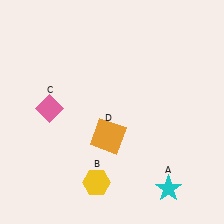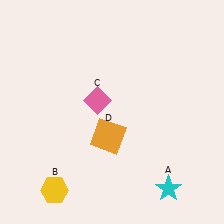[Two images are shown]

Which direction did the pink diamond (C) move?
The pink diamond (C) moved right.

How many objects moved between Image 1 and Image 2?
2 objects moved between the two images.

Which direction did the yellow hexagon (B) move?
The yellow hexagon (B) moved left.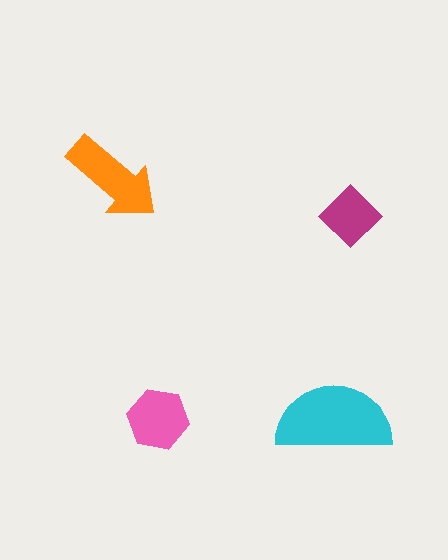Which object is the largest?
The cyan semicircle.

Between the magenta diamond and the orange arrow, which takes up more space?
The orange arrow.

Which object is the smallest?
The magenta diamond.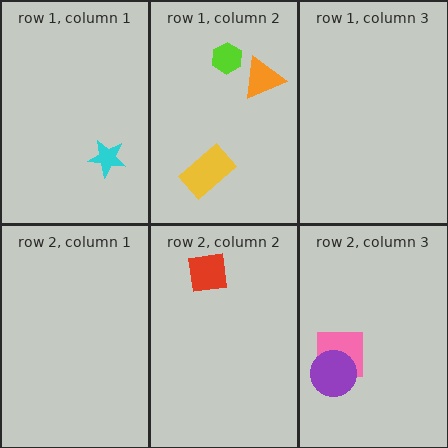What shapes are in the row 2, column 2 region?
The red square.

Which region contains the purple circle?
The row 2, column 3 region.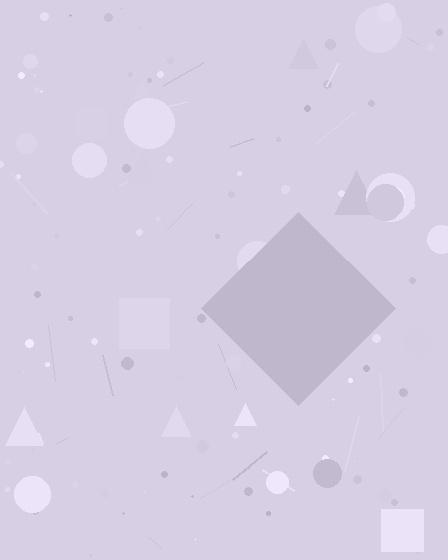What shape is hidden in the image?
A diamond is hidden in the image.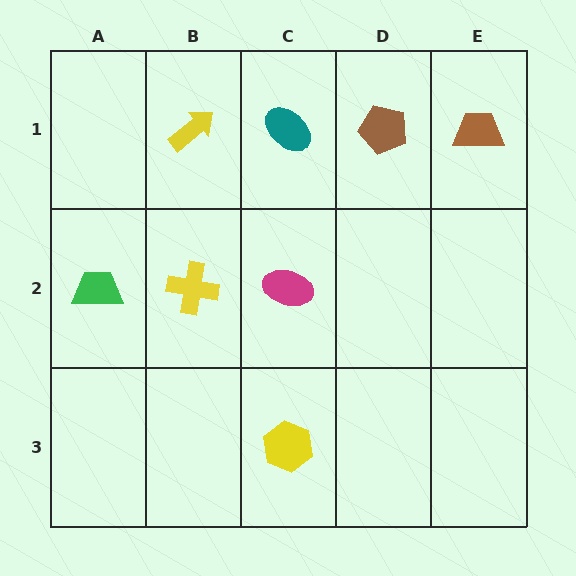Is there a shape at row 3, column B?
No, that cell is empty.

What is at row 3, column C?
A yellow hexagon.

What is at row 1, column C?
A teal ellipse.